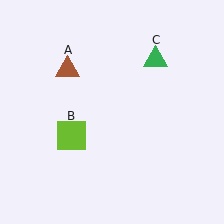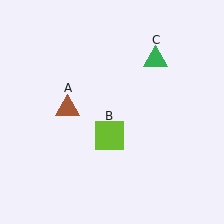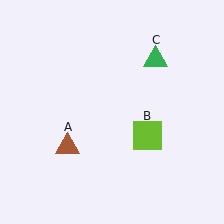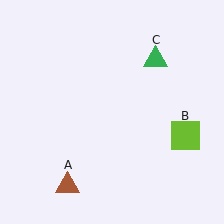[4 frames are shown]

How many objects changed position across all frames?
2 objects changed position: brown triangle (object A), lime square (object B).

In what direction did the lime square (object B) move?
The lime square (object B) moved right.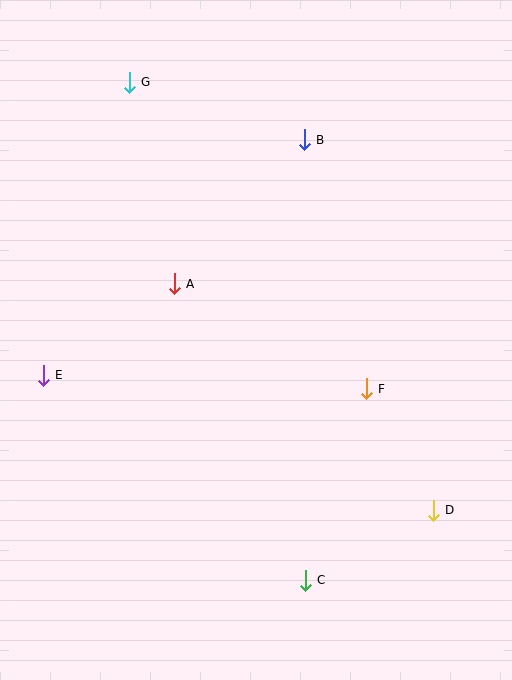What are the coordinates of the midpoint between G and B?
The midpoint between G and B is at (217, 111).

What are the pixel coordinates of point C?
Point C is at (305, 580).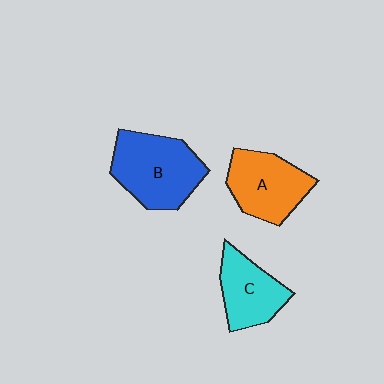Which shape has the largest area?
Shape B (blue).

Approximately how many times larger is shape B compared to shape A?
Approximately 1.2 times.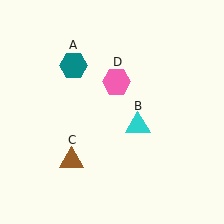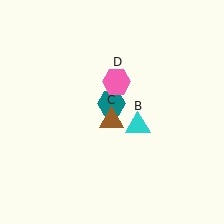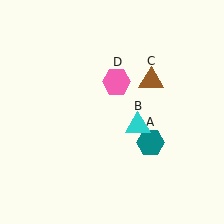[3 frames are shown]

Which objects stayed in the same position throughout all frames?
Cyan triangle (object B) and pink hexagon (object D) remained stationary.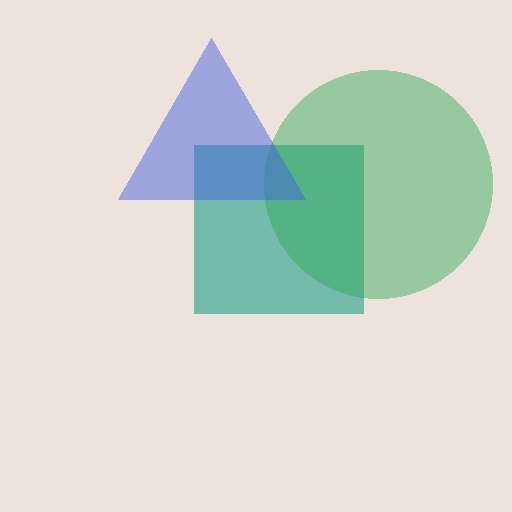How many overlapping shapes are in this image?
There are 3 overlapping shapes in the image.